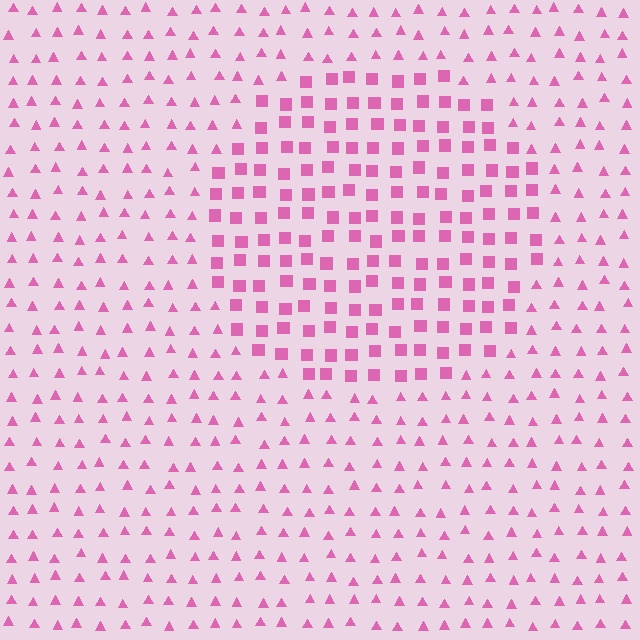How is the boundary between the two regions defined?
The boundary is defined by a change in element shape: squares inside vs. triangles outside. All elements share the same color and spacing.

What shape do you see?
I see a circle.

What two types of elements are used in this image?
The image uses squares inside the circle region and triangles outside it.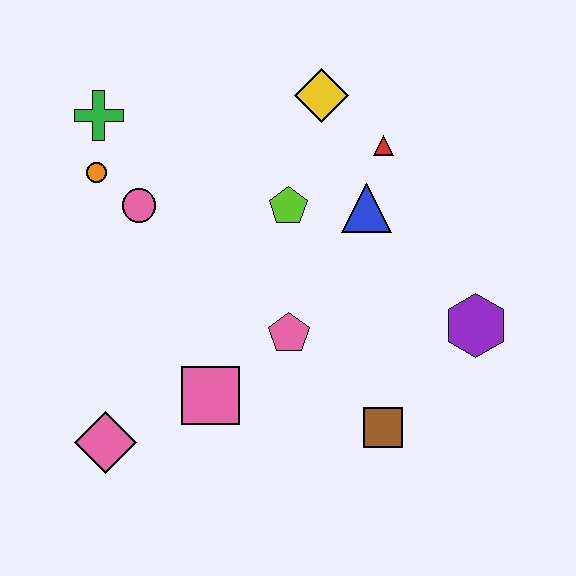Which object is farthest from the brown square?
The green cross is farthest from the brown square.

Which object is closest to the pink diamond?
The pink square is closest to the pink diamond.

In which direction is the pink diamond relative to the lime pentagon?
The pink diamond is below the lime pentagon.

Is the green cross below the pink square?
No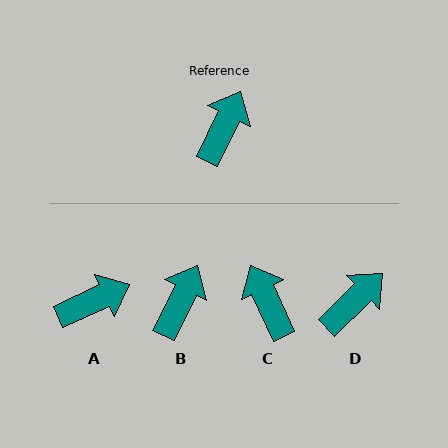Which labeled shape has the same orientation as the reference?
B.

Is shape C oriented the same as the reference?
No, it is off by about 51 degrees.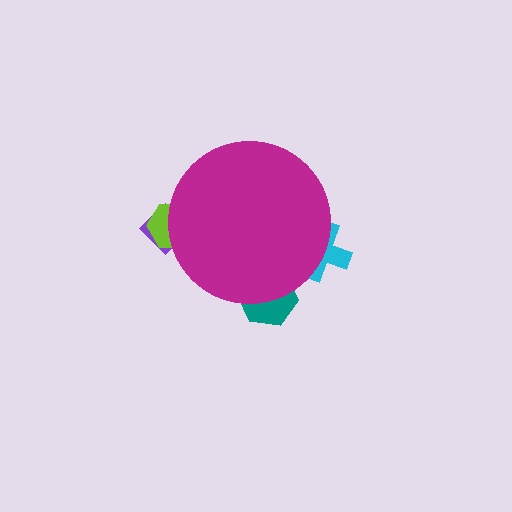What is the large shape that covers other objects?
A magenta circle.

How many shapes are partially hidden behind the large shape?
4 shapes are partially hidden.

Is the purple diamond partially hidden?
Yes, the purple diamond is partially hidden behind the magenta circle.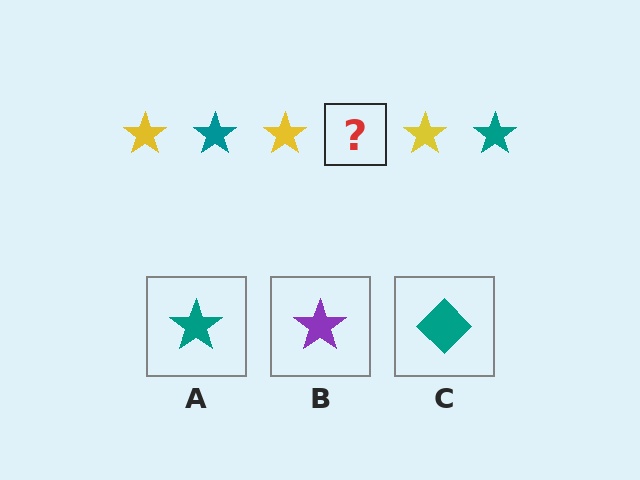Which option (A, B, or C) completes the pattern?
A.